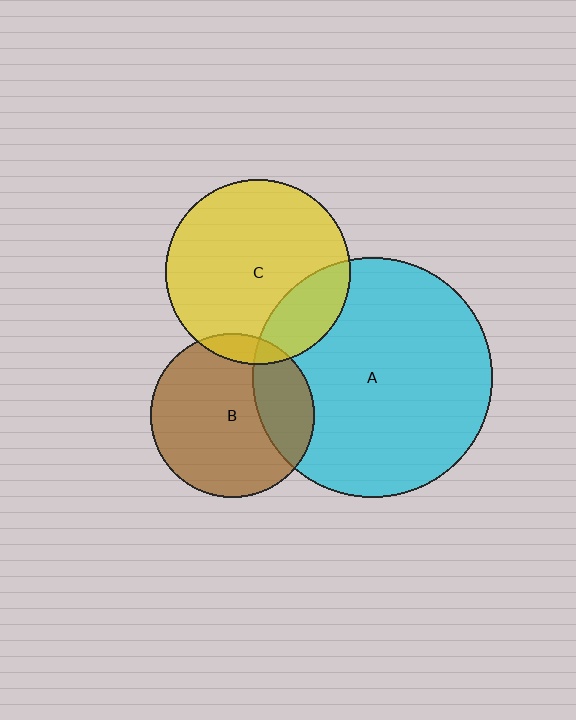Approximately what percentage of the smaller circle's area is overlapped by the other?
Approximately 25%.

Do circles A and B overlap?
Yes.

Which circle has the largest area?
Circle A (cyan).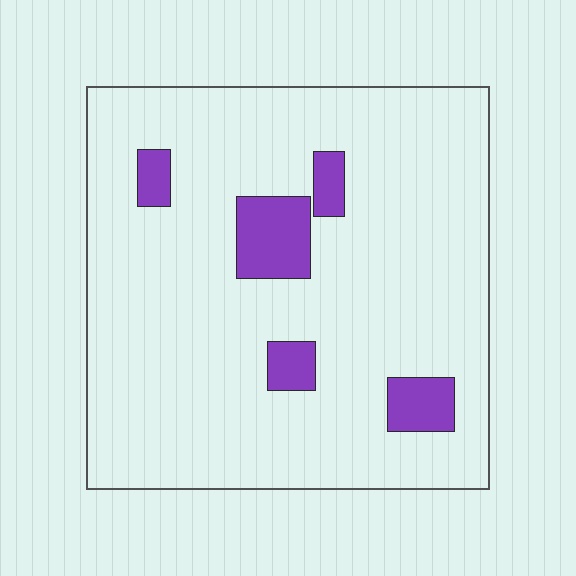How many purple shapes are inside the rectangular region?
5.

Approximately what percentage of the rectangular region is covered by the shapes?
Approximately 10%.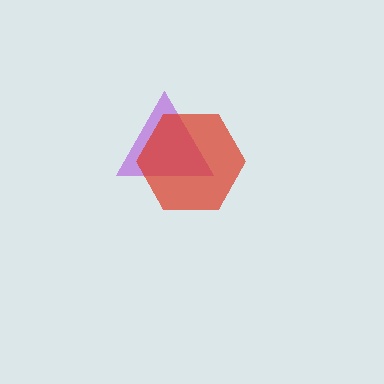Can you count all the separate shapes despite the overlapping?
Yes, there are 2 separate shapes.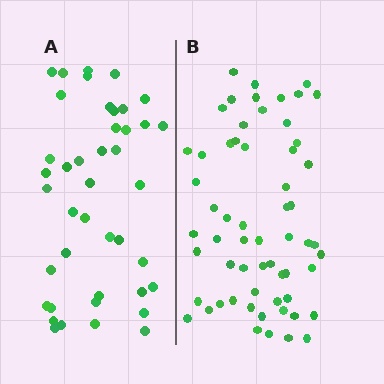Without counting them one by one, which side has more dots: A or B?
Region B (the right region) has more dots.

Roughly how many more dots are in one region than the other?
Region B has approximately 20 more dots than region A.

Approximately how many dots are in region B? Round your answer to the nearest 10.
About 60 dots.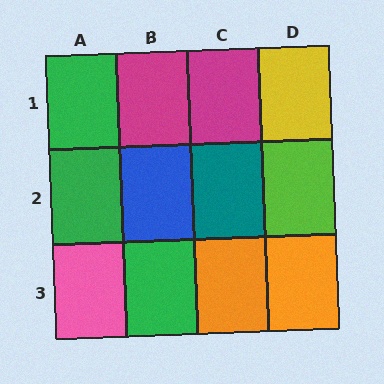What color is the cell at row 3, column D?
Orange.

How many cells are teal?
1 cell is teal.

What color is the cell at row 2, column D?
Lime.